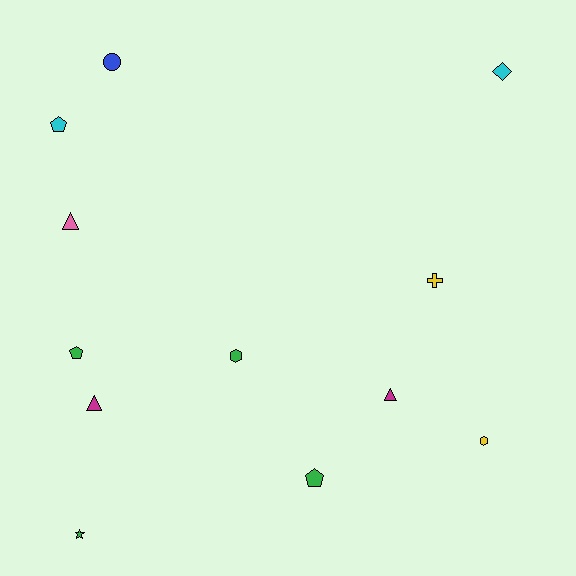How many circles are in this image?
There is 1 circle.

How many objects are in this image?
There are 12 objects.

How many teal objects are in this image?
There are no teal objects.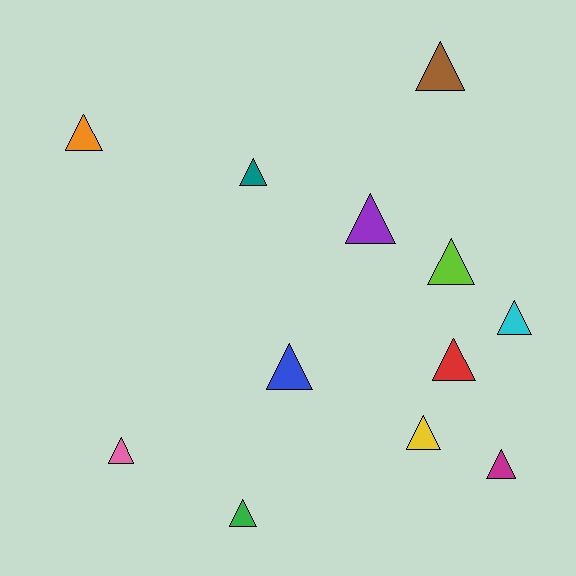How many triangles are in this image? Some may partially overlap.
There are 12 triangles.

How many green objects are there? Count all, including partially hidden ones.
There is 1 green object.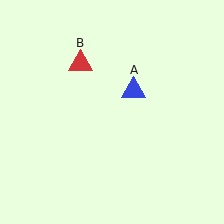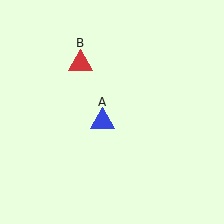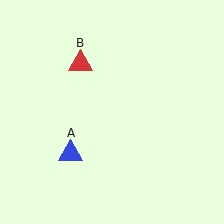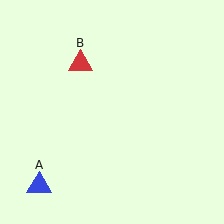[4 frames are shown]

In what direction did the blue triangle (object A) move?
The blue triangle (object A) moved down and to the left.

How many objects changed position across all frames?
1 object changed position: blue triangle (object A).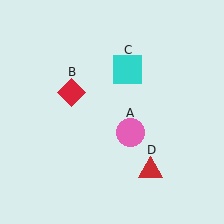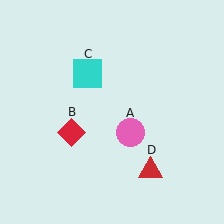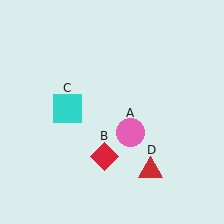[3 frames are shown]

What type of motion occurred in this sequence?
The red diamond (object B), cyan square (object C) rotated counterclockwise around the center of the scene.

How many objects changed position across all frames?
2 objects changed position: red diamond (object B), cyan square (object C).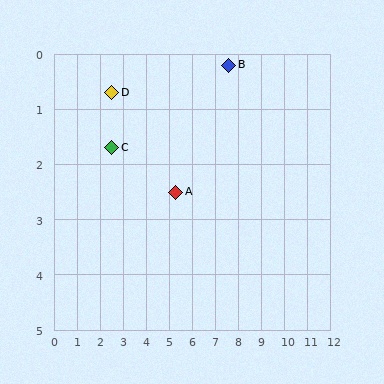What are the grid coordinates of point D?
Point D is at approximately (2.5, 0.7).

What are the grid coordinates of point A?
Point A is at approximately (5.3, 2.5).